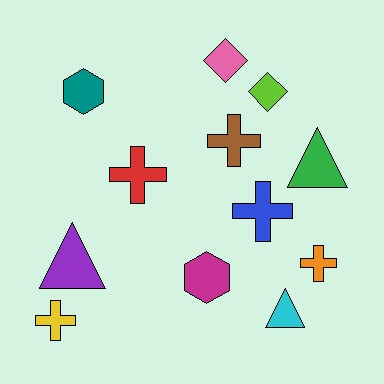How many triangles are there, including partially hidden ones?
There are 3 triangles.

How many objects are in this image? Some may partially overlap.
There are 12 objects.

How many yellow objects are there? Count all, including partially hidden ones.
There is 1 yellow object.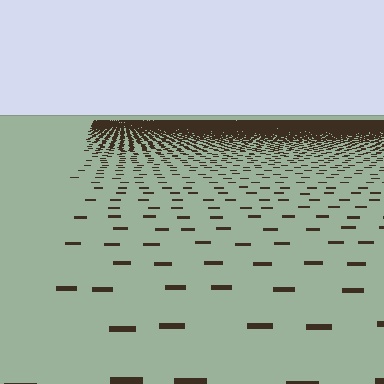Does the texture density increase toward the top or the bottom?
Density increases toward the top.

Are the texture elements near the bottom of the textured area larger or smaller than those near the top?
Larger. Near the bottom, elements are closer to the viewer and appear at a bigger on-screen size.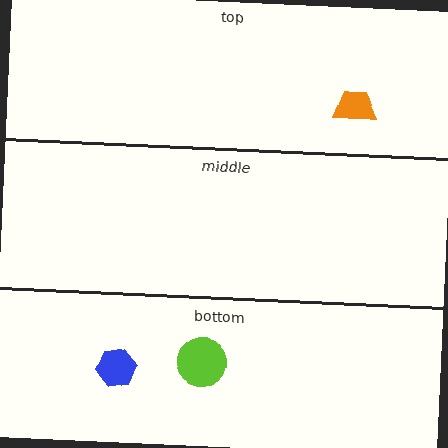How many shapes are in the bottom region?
2.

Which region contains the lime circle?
The bottom region.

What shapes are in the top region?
The orange trapezoid.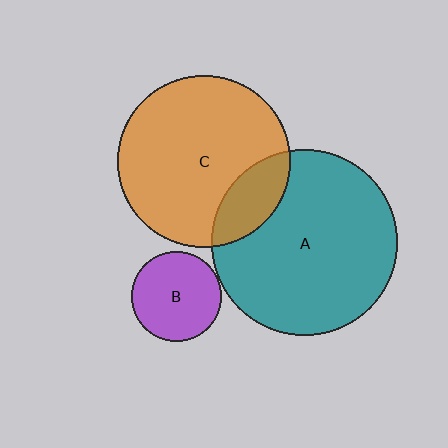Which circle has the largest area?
Circle A (teal).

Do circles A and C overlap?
Yes.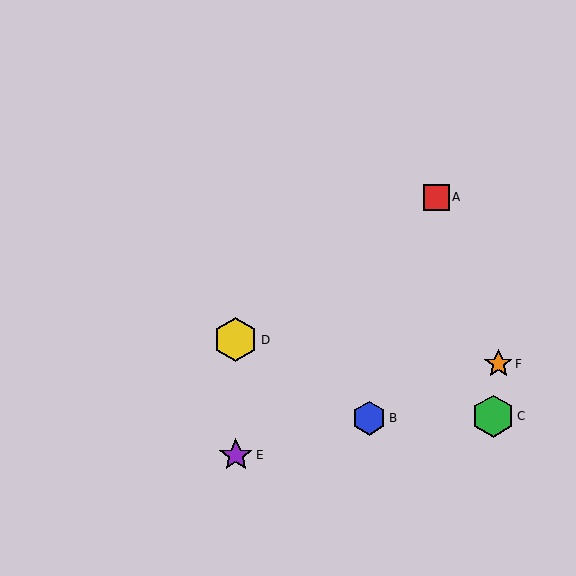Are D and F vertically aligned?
No, D is at x≈236 and F is at x≈498.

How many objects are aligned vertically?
2 objects (D, E) are aligned vertically.